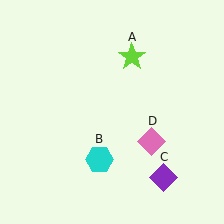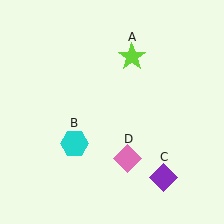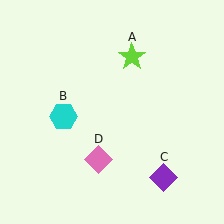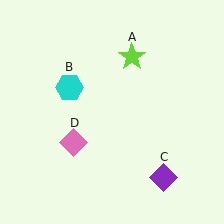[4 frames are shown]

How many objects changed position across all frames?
2 objects changed position: cyan hexagon (object B), pink diamond (object D).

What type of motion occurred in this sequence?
The cyan hexagon (object B), pink diamond (object D) rotated clockwise around the center of the scene.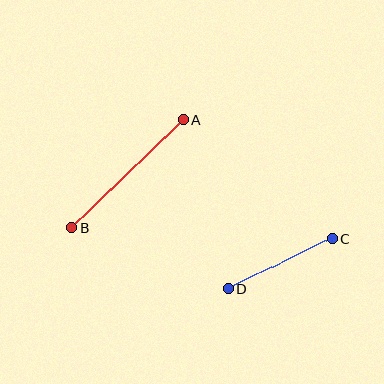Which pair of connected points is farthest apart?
Points A and B are farthest apart.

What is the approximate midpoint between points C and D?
The midpoint is at approximately (280, 263) pixels.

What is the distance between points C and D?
The distance is approximately 116 pixels.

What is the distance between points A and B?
The distance is approximately 155 pixels.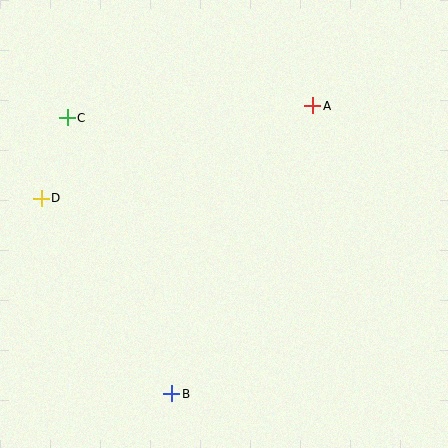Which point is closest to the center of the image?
Point A at (313, 106) is closest to the center.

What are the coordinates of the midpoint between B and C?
The midpoint between B and C is at (120, 256).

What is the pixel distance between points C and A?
The distance between C and A is 246 pixels.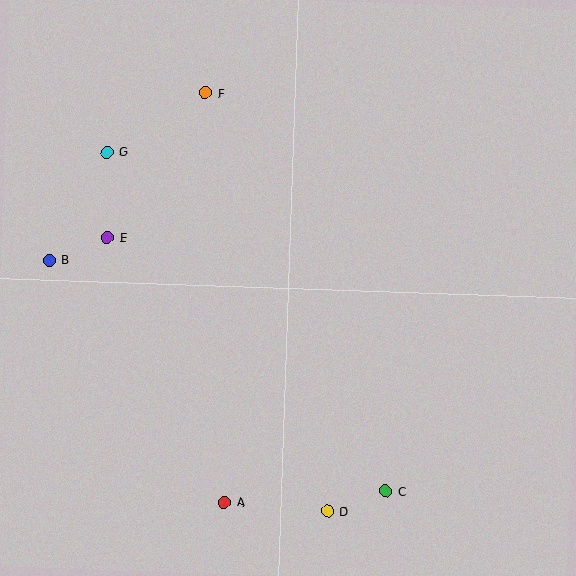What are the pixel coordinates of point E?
Point E is at (107, 237).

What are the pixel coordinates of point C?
Point C is at (386, 491).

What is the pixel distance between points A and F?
The distance between A and F is 410 pixels.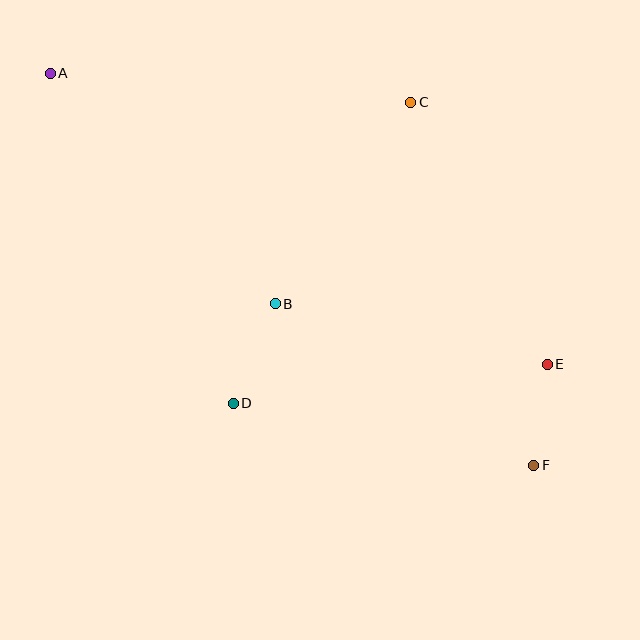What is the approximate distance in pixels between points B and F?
The distance between B and F is approximately 305 pixels.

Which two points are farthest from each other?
Points A and F are farthest from each other.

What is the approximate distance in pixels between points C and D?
The distance between C and D is approximately 350 pixels.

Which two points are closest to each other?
Points E and F are closest to each other.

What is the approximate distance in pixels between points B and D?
The distance between B and D is approximately 108 pixels.